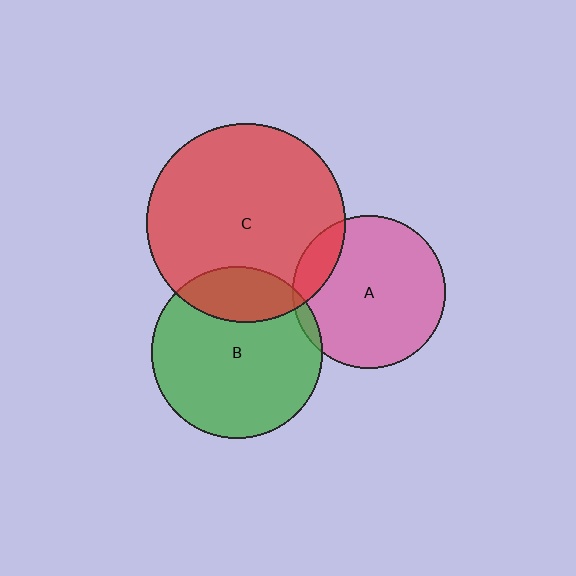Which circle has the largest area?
Circle C (red).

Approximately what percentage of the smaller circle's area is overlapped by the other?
Approximately 15%.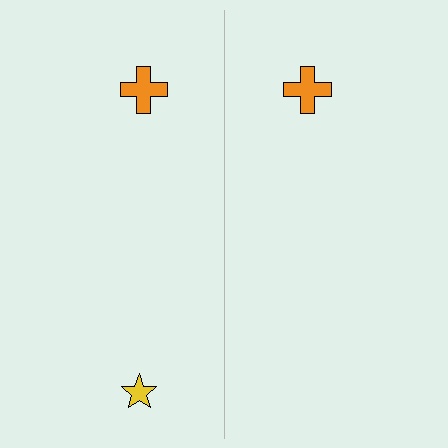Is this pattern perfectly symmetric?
No, the pattern is not perfectly symmetric. A yellow star is missing from the right side.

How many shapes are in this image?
There are 3 shapes in this image.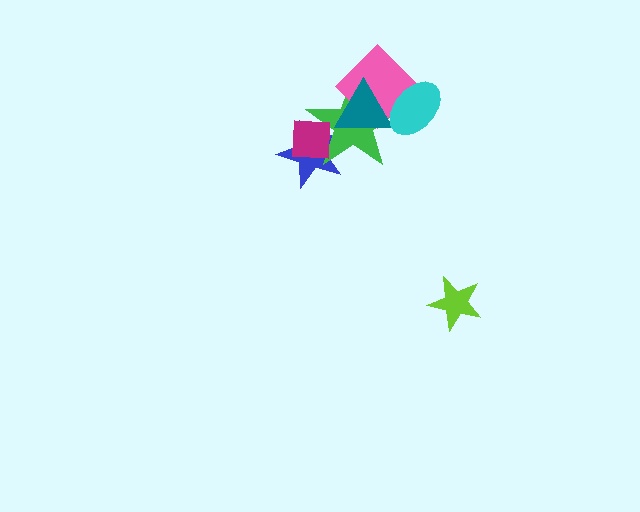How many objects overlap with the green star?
5 objects overlap with the green star.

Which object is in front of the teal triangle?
The cyan ellipse is in front of the teal triangle.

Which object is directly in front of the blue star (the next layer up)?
The green star is directly in front of the blue star.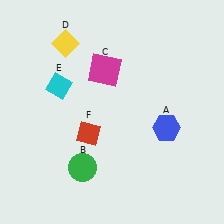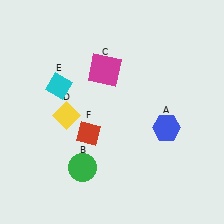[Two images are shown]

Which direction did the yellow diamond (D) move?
The yellow diamond (D) moved down.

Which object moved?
The yellow diamond (D) moved down.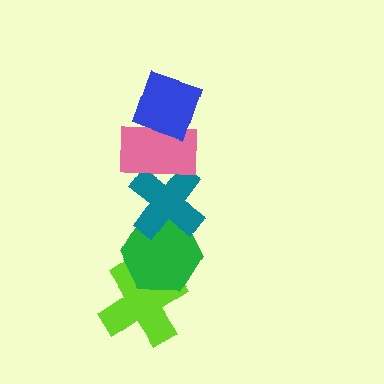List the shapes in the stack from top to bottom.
From top to bottom: the blue diamond, the pink rectangle, the teal cross, the green hexagon, the lime cross.